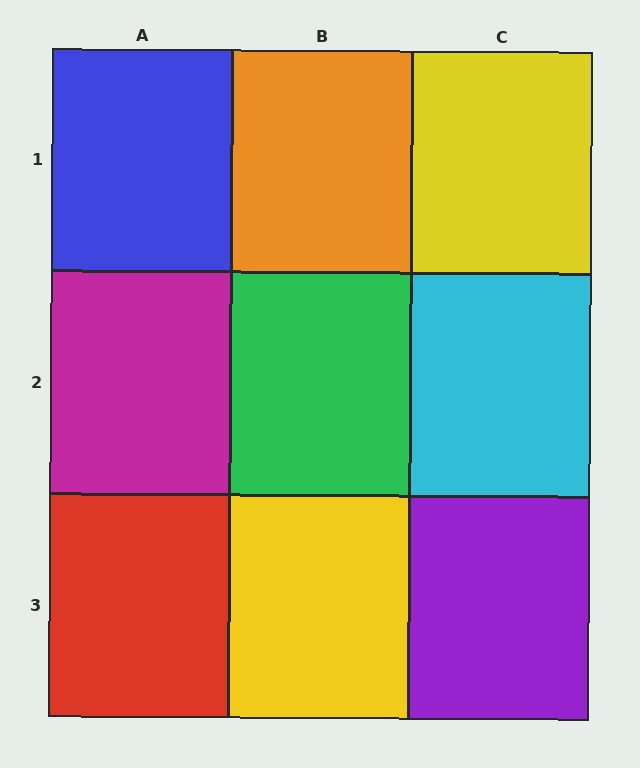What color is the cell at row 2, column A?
Magenta.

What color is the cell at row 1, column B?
Orange.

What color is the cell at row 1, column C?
Yellow.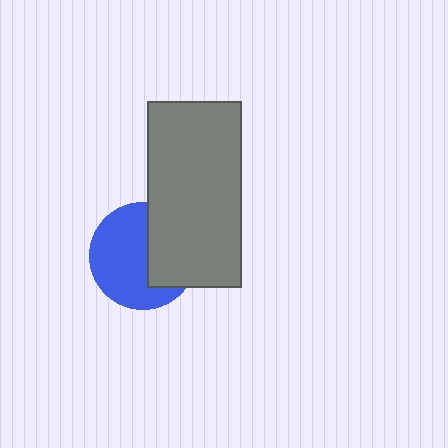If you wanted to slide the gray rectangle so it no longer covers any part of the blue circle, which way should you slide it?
Slide it right — that is the most direct way to separate the two shapes.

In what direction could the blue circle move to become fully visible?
The blue circle could move left. That would shift it out from behind the gray rectangle entirely.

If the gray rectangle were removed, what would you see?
You would see the complete blue circle.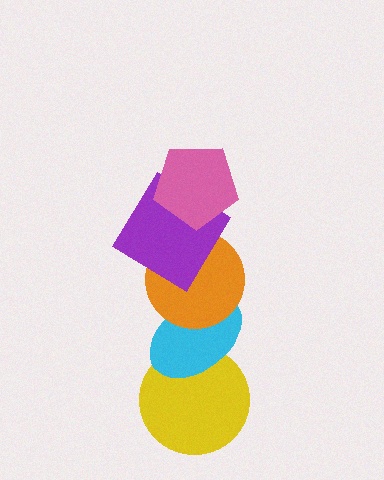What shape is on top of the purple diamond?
The pink pentagon is on top of the purple diamond.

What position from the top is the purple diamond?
The purple diamond is 2nd from the top.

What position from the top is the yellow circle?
The yellow circle is 5th from the top.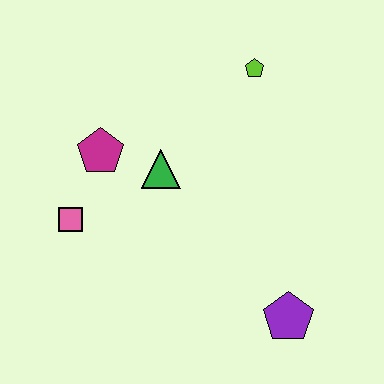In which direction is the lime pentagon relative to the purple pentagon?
The lime pentagon is above the purple pentagon.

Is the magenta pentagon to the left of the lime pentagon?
Yes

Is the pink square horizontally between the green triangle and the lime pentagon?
No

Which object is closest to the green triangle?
The magenta pentagon is closest to the green triangle.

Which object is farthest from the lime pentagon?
The purple pentagon is farthest from the lime pentagon.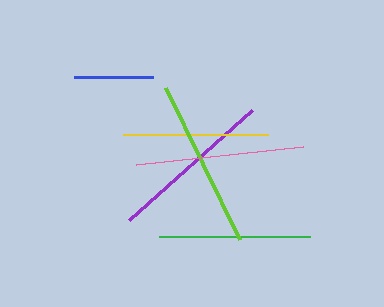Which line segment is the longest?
The lime line is the longest at approximately 168 pixels.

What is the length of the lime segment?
The lime segment is approximately 168 pixels long.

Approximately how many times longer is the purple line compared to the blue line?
The purple line is approximately 2.1 times the length of the blue line.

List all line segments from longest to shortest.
From longest to shortest: lime, pink, purple, green, yellow, blue.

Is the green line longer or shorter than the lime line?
The lime line is longer than the green line.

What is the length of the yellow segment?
The yellow segment is approximately 145 pixels long.